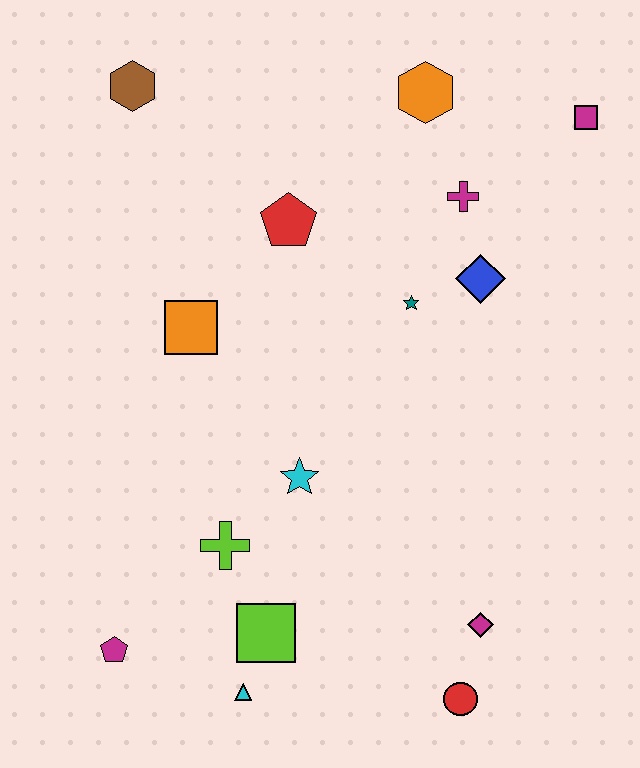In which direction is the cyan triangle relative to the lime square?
The cyan triangle is below the lime square.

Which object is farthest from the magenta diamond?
The brown hexagon is farthest from the magenta diamond.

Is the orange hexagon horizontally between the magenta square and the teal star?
Yes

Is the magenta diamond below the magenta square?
Yes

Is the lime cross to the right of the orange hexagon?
No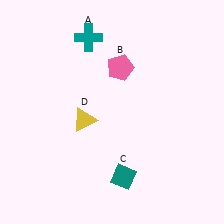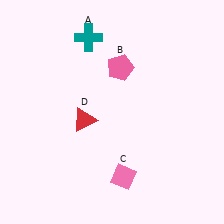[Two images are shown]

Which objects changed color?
C changed from teal to pink. D changed from yellow to red.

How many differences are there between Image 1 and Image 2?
There are 2 differences between the two images.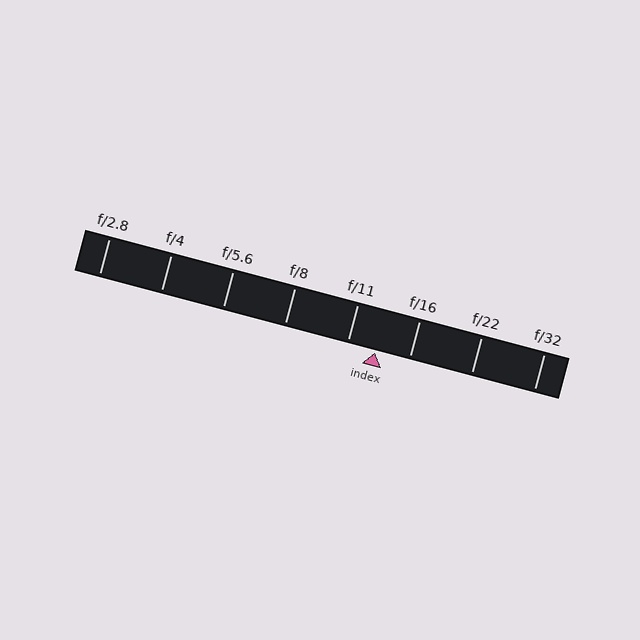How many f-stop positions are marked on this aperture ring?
There are 8 f-stop positions marked.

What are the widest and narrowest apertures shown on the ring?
The widest aperture shown is f/2.8 and the narrowest is f/32.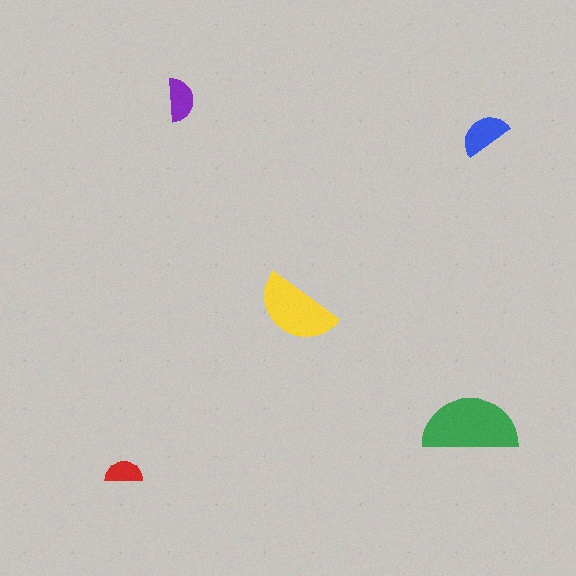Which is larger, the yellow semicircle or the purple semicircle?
The yellow one.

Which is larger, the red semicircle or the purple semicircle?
The purple one.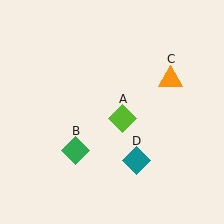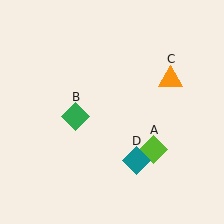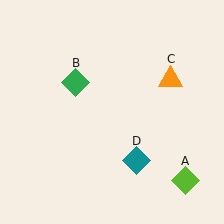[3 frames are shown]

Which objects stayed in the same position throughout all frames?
Orange triangle (object C) and teal diamond (object D) remained stationary.